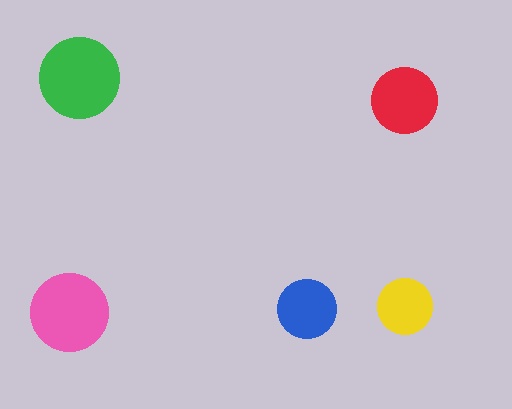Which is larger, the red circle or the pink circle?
The pink one.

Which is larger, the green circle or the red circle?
The green one.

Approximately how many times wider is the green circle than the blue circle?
About 1.5 times wider.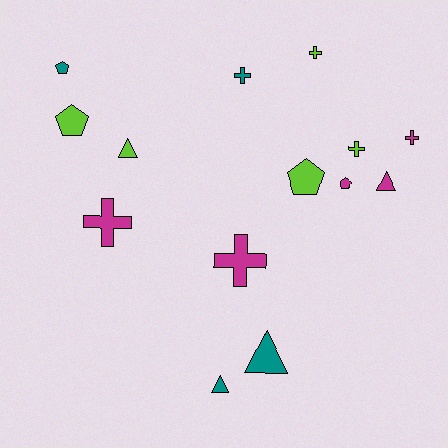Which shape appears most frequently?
Cross, with 6 objects.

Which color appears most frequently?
Magenta, with 5 objects.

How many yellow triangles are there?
There are no yellow triangles.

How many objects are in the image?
There are 14 objects.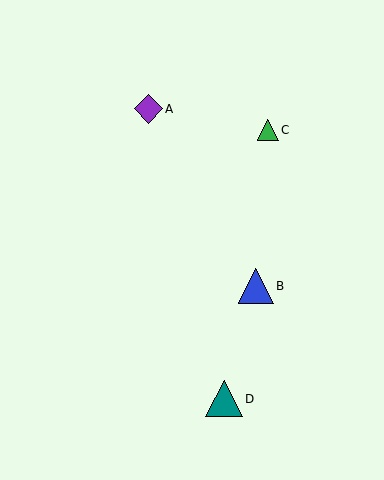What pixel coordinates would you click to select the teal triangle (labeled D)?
Click at (224, 399) to select the teal triangle D.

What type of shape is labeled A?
Shape A is a purple diamond.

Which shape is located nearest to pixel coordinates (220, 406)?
The teal triangle (labeled D) at (224, 399) is nearest to that location.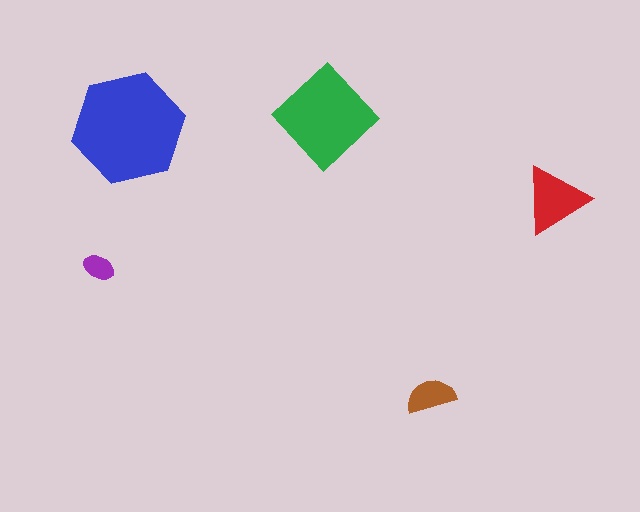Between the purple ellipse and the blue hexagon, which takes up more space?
The blue hexagon.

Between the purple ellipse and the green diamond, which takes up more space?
The green diamond.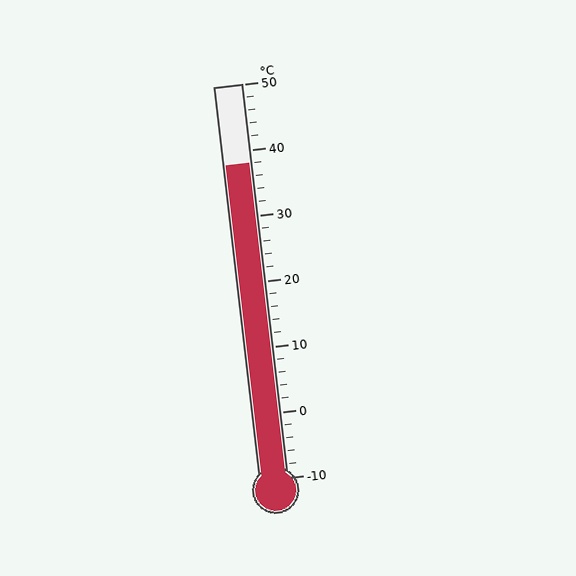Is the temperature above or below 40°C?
The temperature is below 40°C.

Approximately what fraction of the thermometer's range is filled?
The thermometer is filled to approximately 80% of its range.